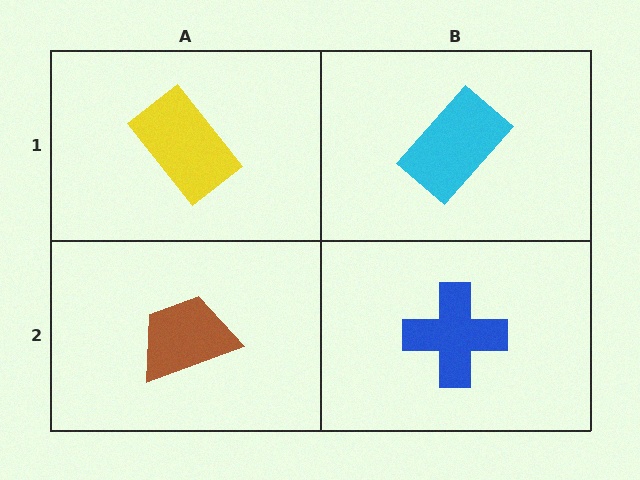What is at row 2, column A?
A brown trapezoid.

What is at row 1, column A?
A yellow rectangle.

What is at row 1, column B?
A cyan rectangle.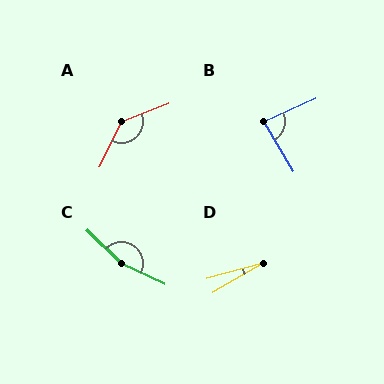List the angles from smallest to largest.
D (16°), B (83°), A (138°), C (161°).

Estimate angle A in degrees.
Approximately 138 degrees.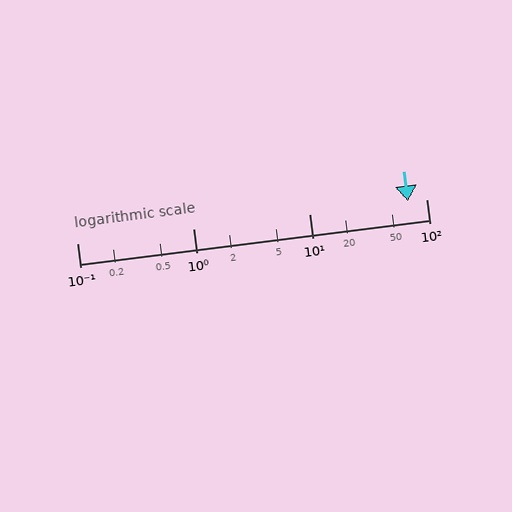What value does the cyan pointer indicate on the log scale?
The pointer indicates approximately 69.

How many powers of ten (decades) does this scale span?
The scale spans 3 decades, from 0.1 to 100.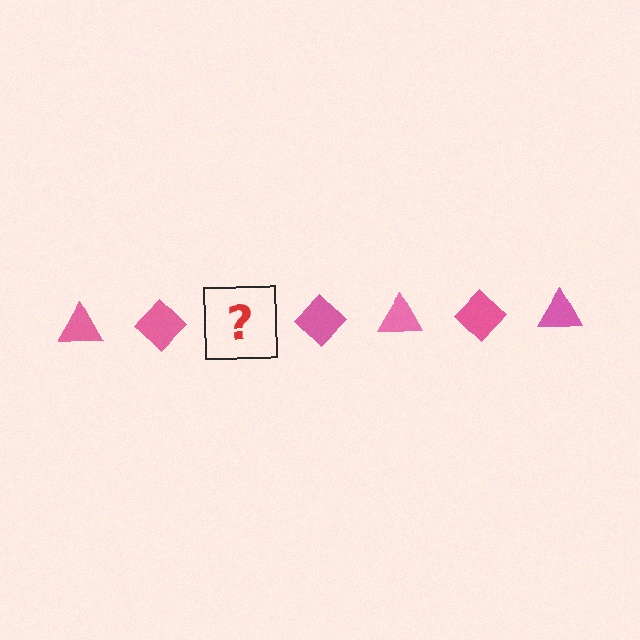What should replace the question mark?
The question mark should be replaced with a pink triangle.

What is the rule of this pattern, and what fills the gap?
The rule is that the pattern cycles through triangle, diamond shapes in pink. The gap should be filled with a pink triangle.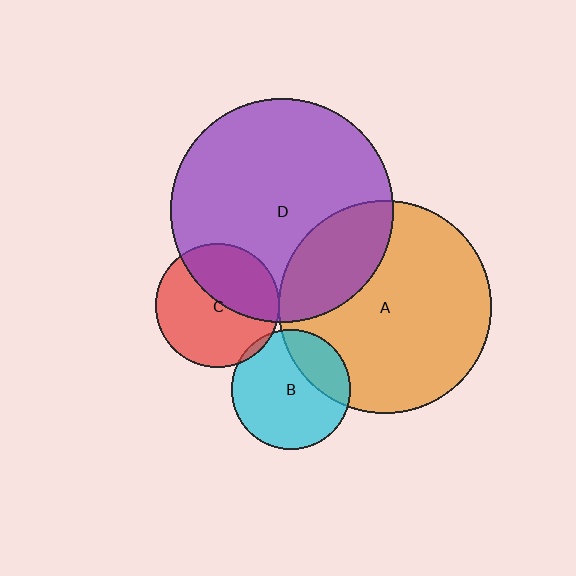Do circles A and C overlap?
Yes.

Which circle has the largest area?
Circle D (purple).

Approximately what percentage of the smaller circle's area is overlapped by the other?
Approximately 5%.